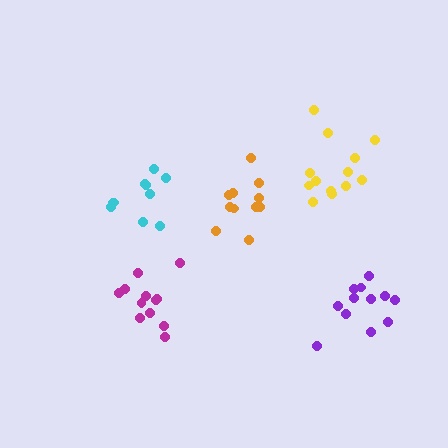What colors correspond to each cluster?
The clusters are colored: orange, magenta, cyan, purple, yellow.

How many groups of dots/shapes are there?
There are 5 groups.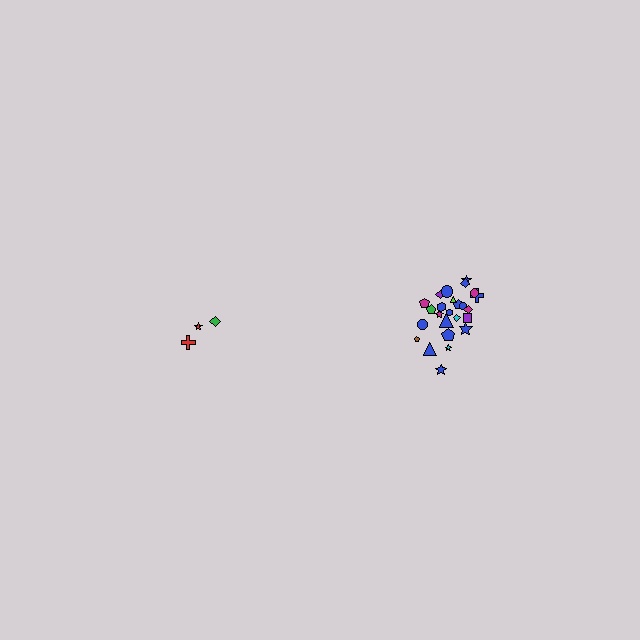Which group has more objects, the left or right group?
The right group.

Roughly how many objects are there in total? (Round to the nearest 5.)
Roughly 30 objects in total.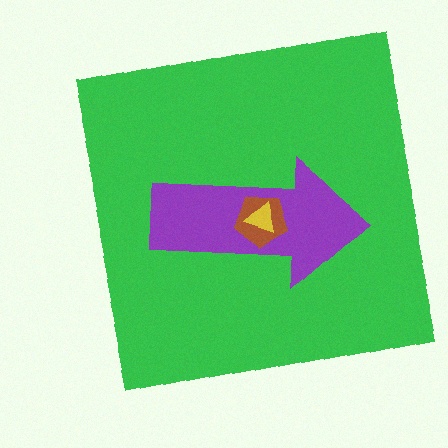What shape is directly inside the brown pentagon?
The yellow triangle.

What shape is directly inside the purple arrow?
The brown pentagon.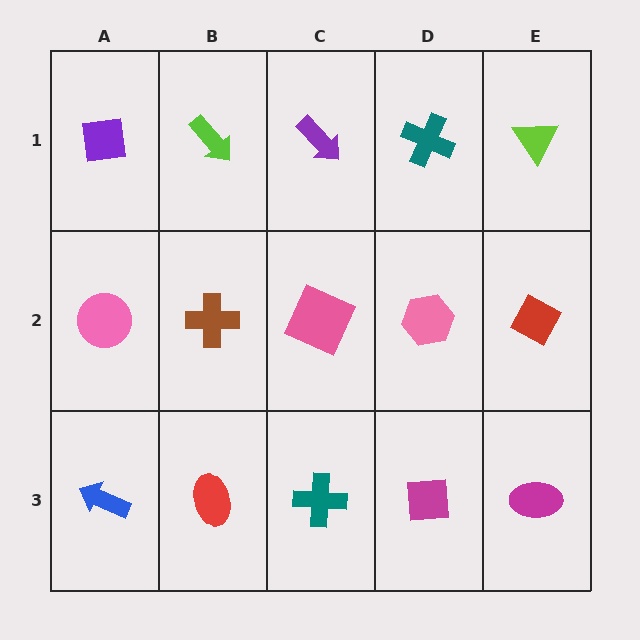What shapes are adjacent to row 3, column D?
A pink hexagon (row 2, column D), a teal cross (row 3, column C), a magenta ellipse (row 3, column E).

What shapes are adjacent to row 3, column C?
A pink square (row 2, column C), a red ellipse (row 3, column B), a magenta square (row 3, column D).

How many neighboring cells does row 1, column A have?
2.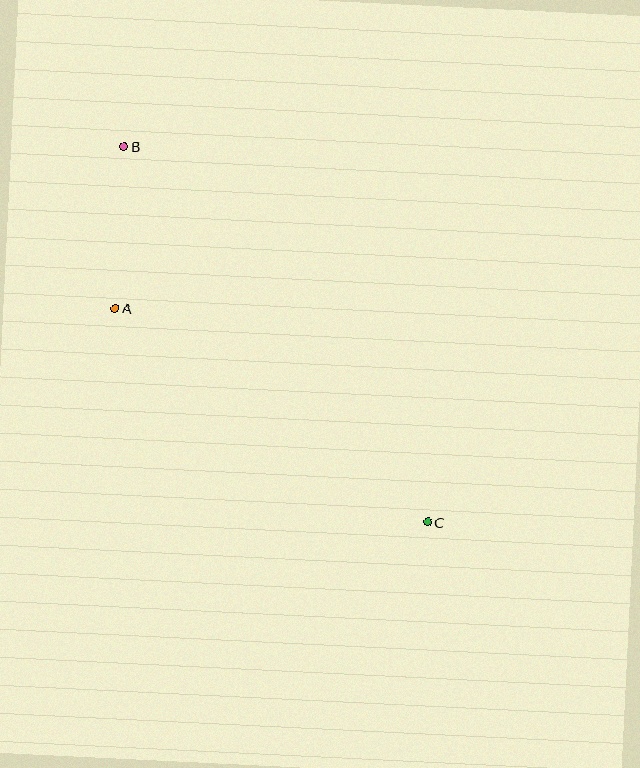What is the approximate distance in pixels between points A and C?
The distance between A and C is approximately 379 pixels.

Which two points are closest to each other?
Points A and B are closest to each other.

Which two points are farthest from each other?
Points B and C are farthest from each other.